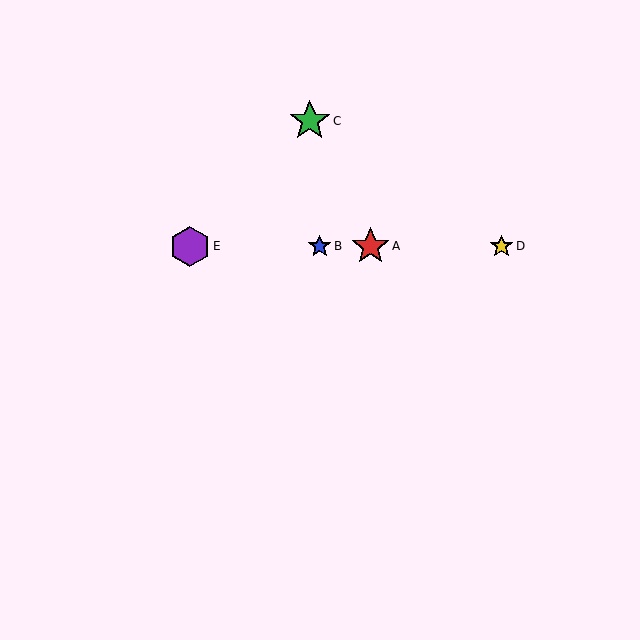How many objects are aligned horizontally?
4 objects (A, B, D, E) are aligned horizontally.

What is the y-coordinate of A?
Object A is at y≈246.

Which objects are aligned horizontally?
Objects A, B, D, E are aligned horizontally.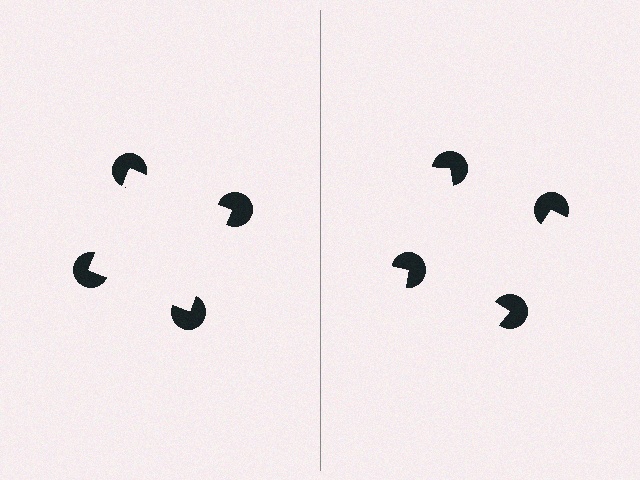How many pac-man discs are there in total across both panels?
8 — 4 on each side.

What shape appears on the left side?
An illusory square.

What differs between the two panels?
The pac-man discs are positioned identically on both sides; only the wedge orientations differ. On the left they align to a square; on the right they are misaligned.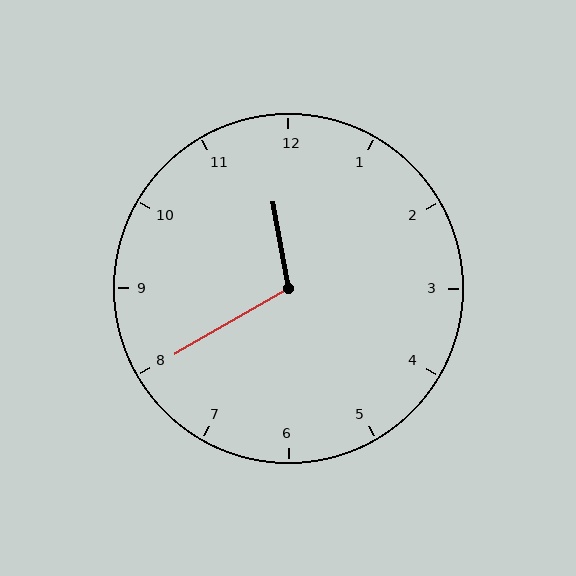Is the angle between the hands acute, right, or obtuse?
It is obtuse.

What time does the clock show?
11:40.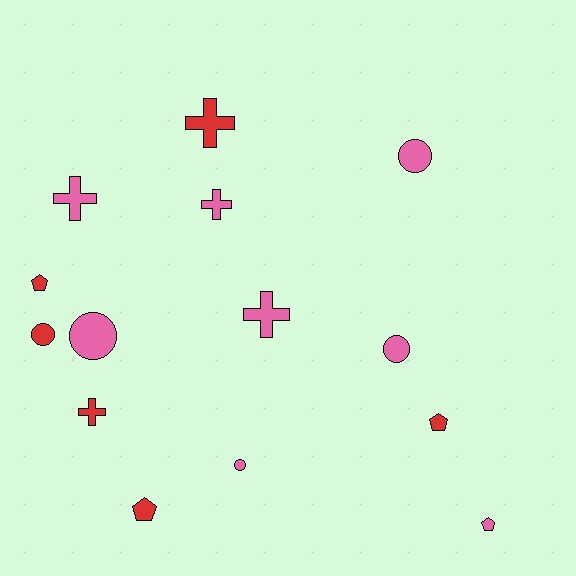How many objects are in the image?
There are 14 objects.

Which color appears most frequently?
Pink, with 8 objects.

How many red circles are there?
There is 1 red circle.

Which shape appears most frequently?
Circle, with 5 objects.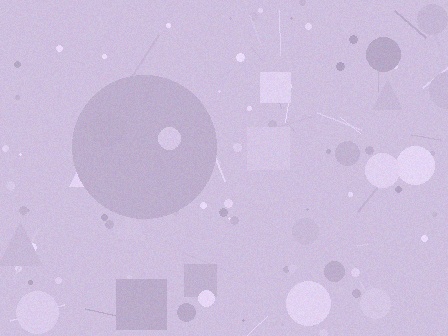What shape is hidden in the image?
A circle is hidden in the image.